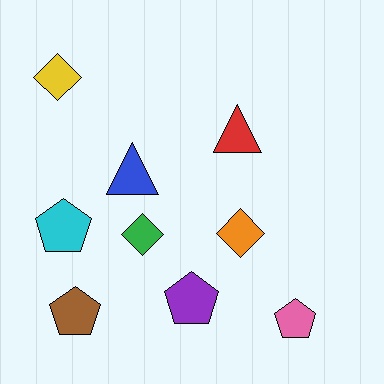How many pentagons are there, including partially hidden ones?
There are 4 pentagons.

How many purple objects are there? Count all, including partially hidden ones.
There is 1 purple object.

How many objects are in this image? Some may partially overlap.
There are 9 objects.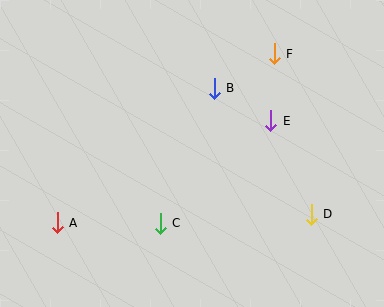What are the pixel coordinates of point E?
Point E is at (271, 121).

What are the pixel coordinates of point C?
Point C is at (160, 223).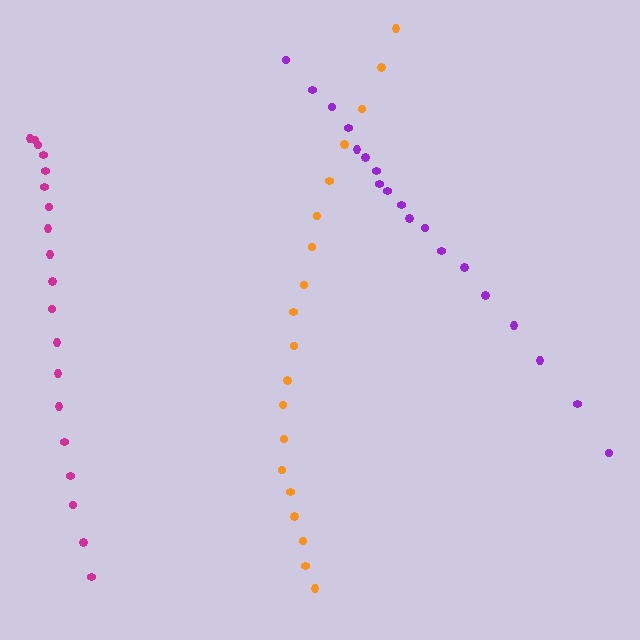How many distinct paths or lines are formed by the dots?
There are 3 distinct paths.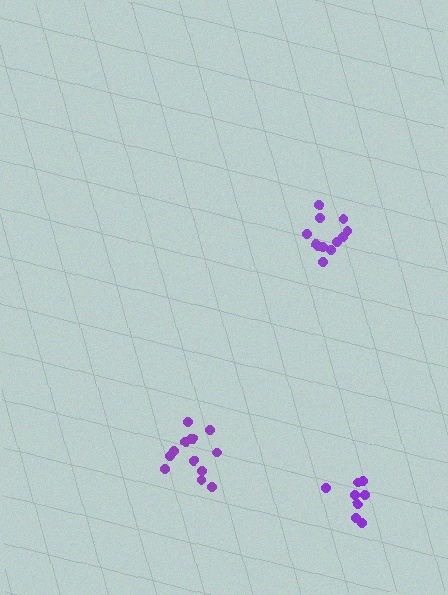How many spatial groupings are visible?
There are 3 spatial groupings.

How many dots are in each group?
Group 1: 12 dots, Group 2: 13 dots, Group 3: 9 dots (34 total).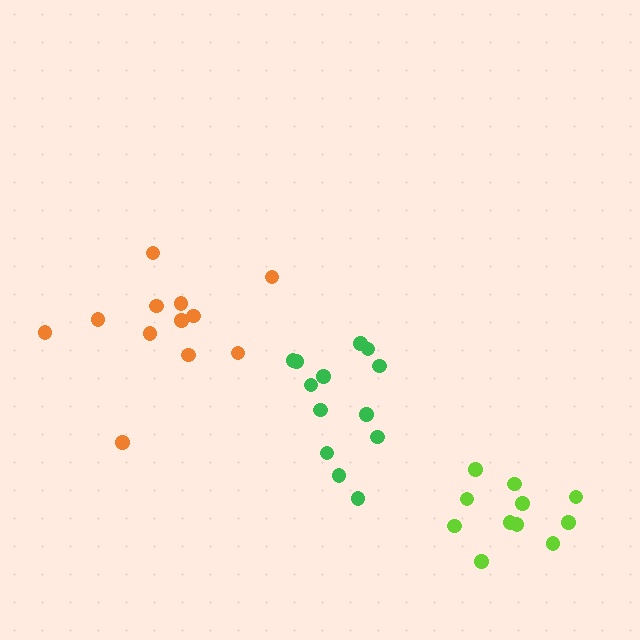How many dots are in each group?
Group 1: 13 dots, Group 2: 12 dots, Group 3: 11 dots (36 total).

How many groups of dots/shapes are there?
There are 3 groups.